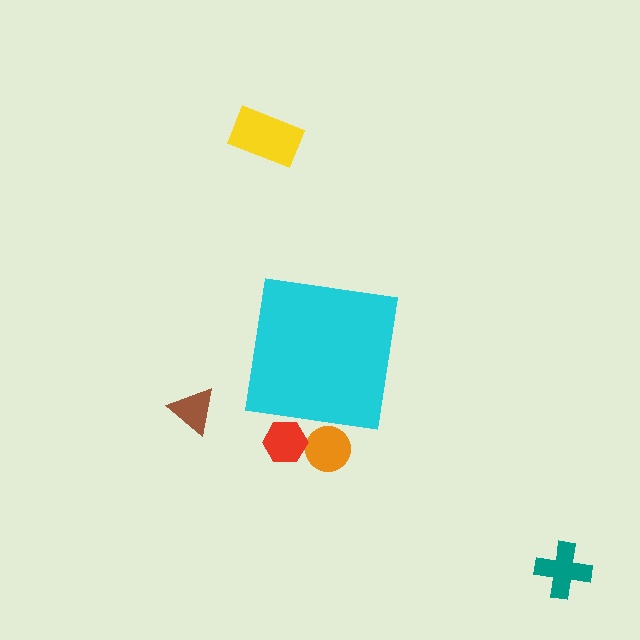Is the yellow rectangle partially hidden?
No, the yellow rectangle is fully visible.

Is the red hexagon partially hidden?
Yes, the red hexagon is partially hidden behind the cyan square.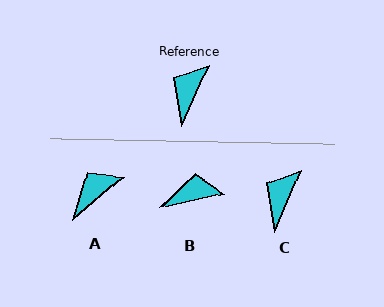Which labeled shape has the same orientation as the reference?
C.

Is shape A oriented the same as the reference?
No, it is off by about 26 degrees.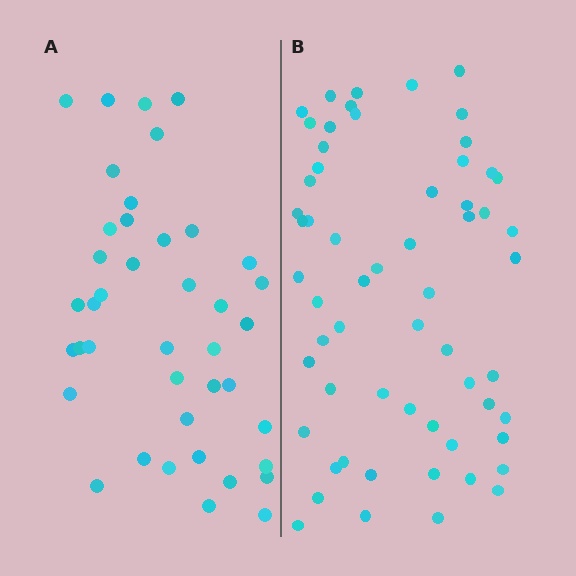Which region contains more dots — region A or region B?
Region B (the right region) has more dots.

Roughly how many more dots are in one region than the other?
Region B has approximately 20 more dots than region A.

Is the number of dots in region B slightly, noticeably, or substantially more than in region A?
Region B has substantially more. The ratio is roughly 1.5 to 1.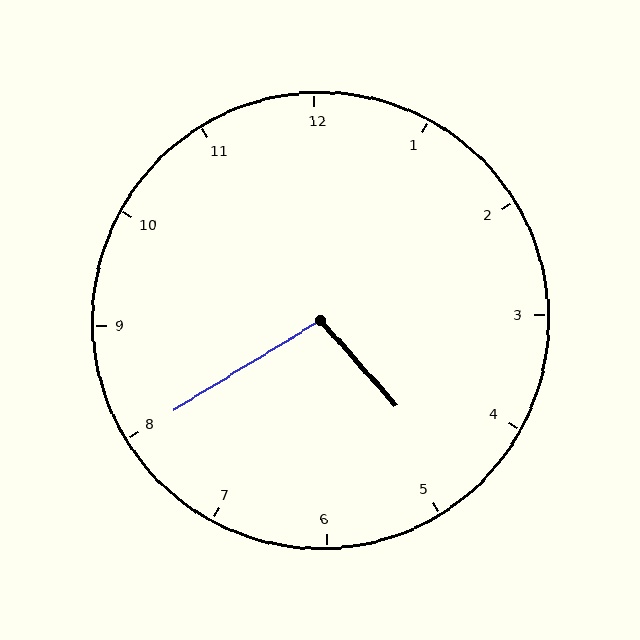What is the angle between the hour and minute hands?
Approximately 100 degrees.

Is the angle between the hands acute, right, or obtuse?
It is obtuse.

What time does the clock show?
4:40.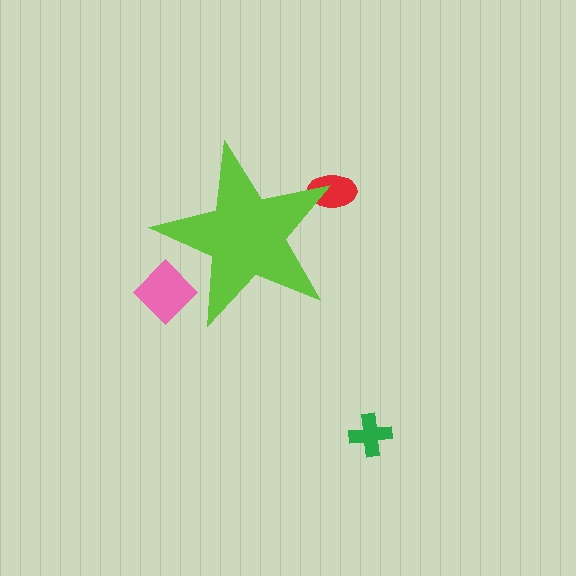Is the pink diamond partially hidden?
Yes, the pink diamond is partially hidden behind the lime star.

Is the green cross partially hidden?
No, the green cross is fully visible.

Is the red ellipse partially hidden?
Yes, the red ellipse is partially hidden behind the lime star.